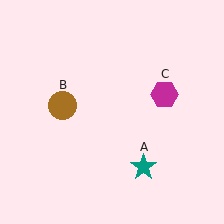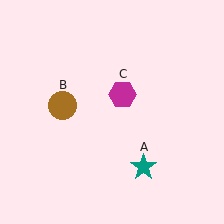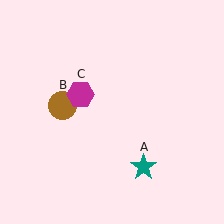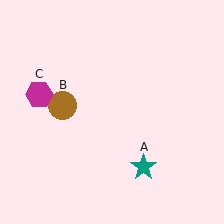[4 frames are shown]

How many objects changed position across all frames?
1 object changed position: magenta hexagon (object C).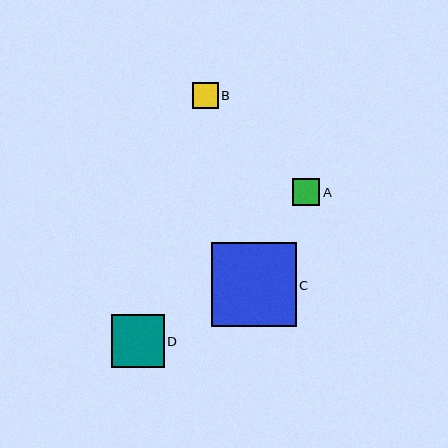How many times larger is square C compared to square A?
Square C is approximately 3.1 times the size of square A.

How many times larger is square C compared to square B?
Square C is approximately 3.3 times the size of square B.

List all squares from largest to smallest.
From largest to smallest: C, D, A, B.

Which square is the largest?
Square C is the largest with a size of approximately 85 pixels.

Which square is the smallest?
Square B is the smallest with a size of approximately 26 pixels.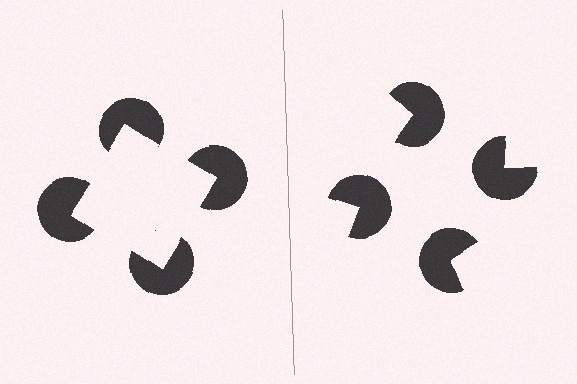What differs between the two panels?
The pac-man discs are positioned identically on both sides; only the wedge orientations differ. On the left they align to a square; on the right they are misaligned.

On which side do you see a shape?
An illusory square appears on the left side. On the right side the wedge cuts are rotated, so no coherent shape forms.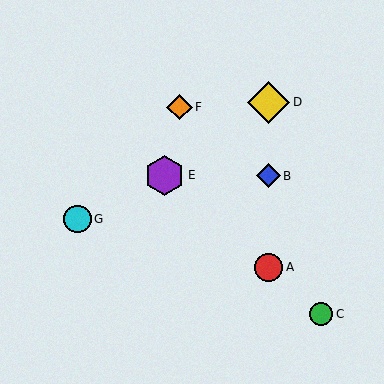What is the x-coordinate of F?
Object F is at x≈179.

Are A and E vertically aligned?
No, A is at x≈269 and E is at x≈165.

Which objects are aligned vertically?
Objects A, B, D are aligned vertically.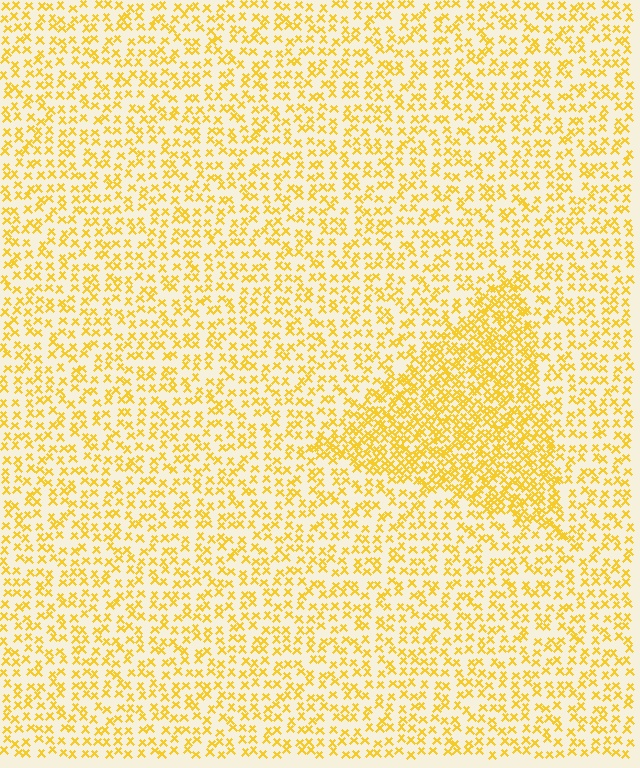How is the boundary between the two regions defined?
The boundary is defined by a change in element density (approximately 2.0x ratio). All elements are the same color, size, and shape.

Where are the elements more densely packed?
The elements are more densely packed inside the triangle boundary.